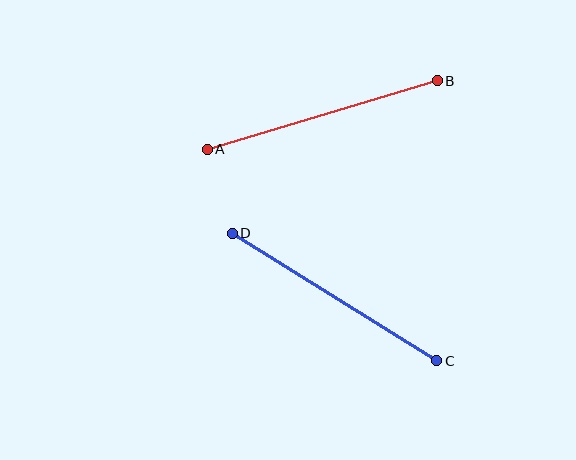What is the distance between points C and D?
The distance is approximately 241 pixels.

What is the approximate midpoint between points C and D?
The midpoint is at approximately (334, 297) pixels.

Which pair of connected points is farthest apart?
Points C and D are farthest apart.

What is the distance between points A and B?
The distance is approximately 240 pixels.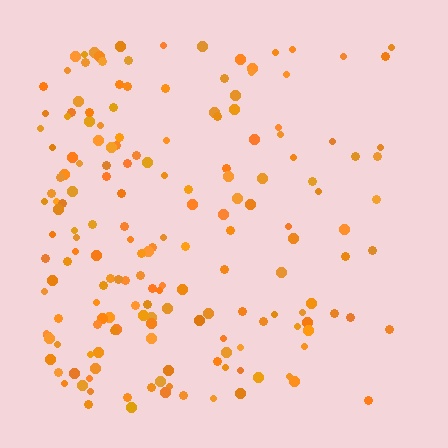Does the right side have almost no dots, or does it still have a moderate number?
Still a moderate number, just noticeably fewer than the left.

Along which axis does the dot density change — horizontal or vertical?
Horizontal.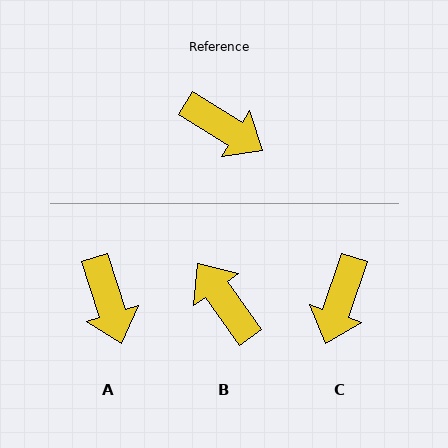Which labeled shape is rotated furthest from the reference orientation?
B, about 157 degrees away.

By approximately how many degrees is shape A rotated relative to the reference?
Approximately 41 degrees clockwise.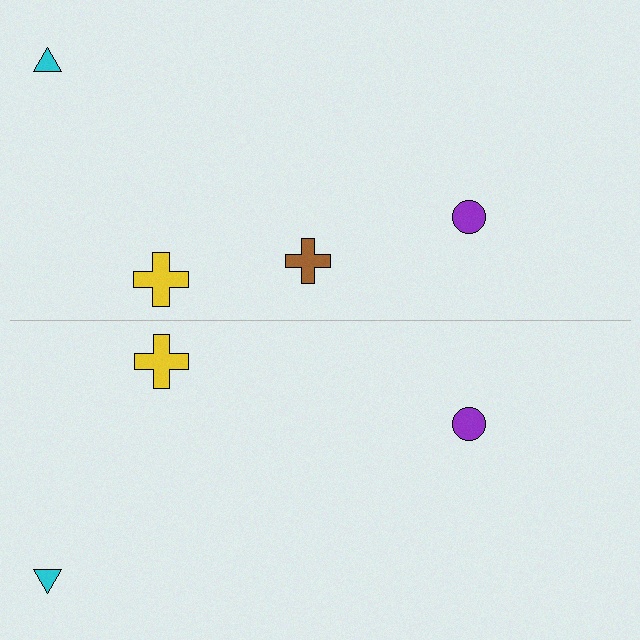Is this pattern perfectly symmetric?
No, the pattern is not perfectly symmetric. A brown cross is missing from the bottom side.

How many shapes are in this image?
There are 7 shapes in this image.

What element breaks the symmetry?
A brown cross is missing from the bottom side.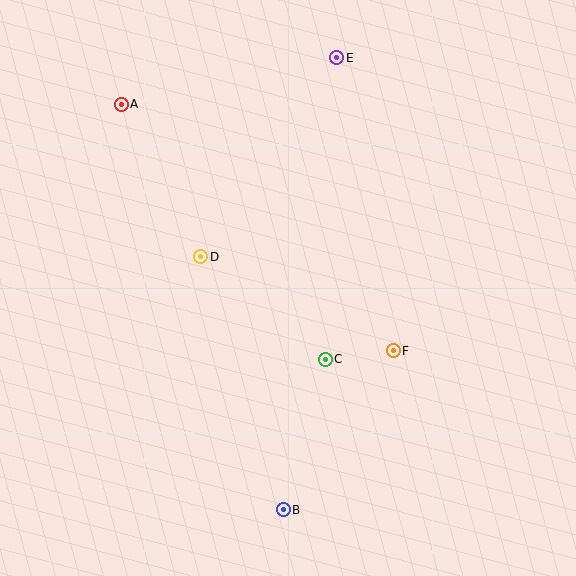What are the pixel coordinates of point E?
Point E is at (337, 58).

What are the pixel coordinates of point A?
Point A is at (121, 104).